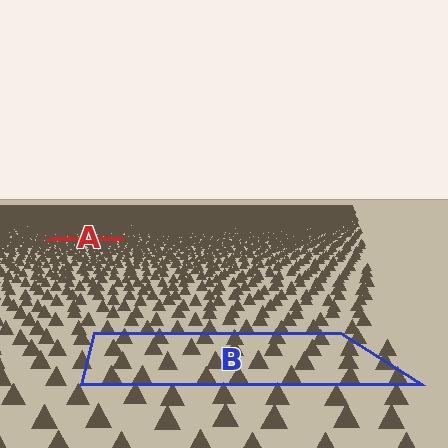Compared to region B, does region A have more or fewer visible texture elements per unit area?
Region A has more texture elements per unit area — they are packed more densely because it is farther away.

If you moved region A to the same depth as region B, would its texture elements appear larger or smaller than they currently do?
They would appear larger. At a closer depth, the same texture elements are projected at a bigger on-screen size.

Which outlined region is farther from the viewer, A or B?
Region A is farther from the viewer — the texture elements inside it appear smaller and more densely packed.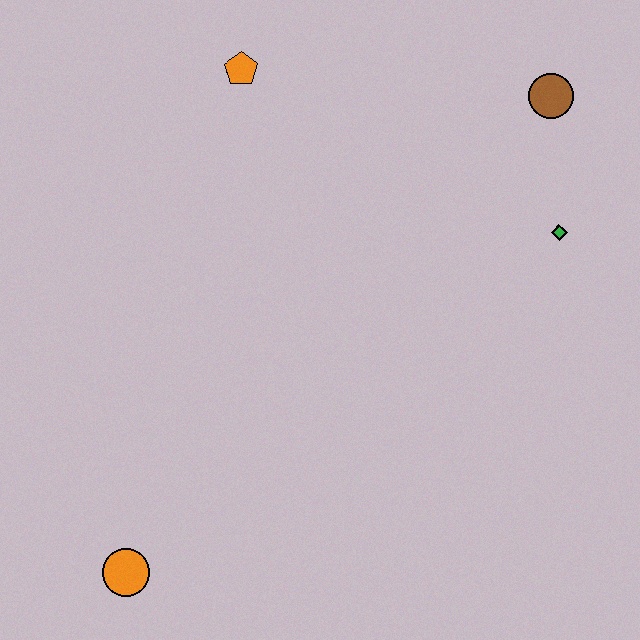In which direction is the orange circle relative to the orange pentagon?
The orange circle is below the orange pentagon.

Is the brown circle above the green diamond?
Yes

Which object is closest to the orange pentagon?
The brown circle is closest to the orange pentagon.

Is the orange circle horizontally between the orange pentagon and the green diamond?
No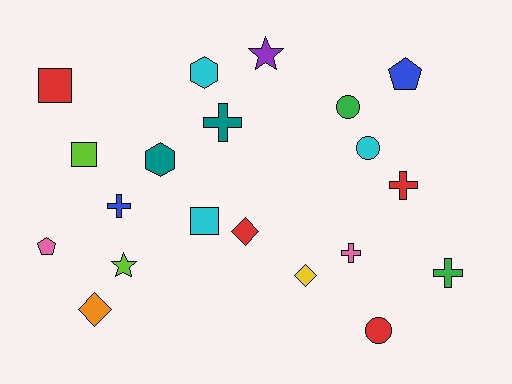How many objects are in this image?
There are 20 objects.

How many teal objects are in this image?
There are 2 teal objects.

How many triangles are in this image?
There are no triangles.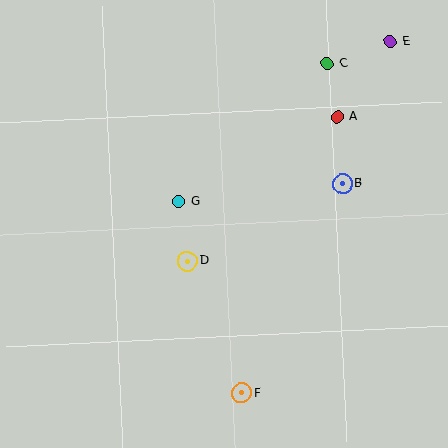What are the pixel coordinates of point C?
Point C is at (327, 64).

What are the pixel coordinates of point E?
Point E is at (390, 42).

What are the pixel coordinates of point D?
Point D is at (187, 261).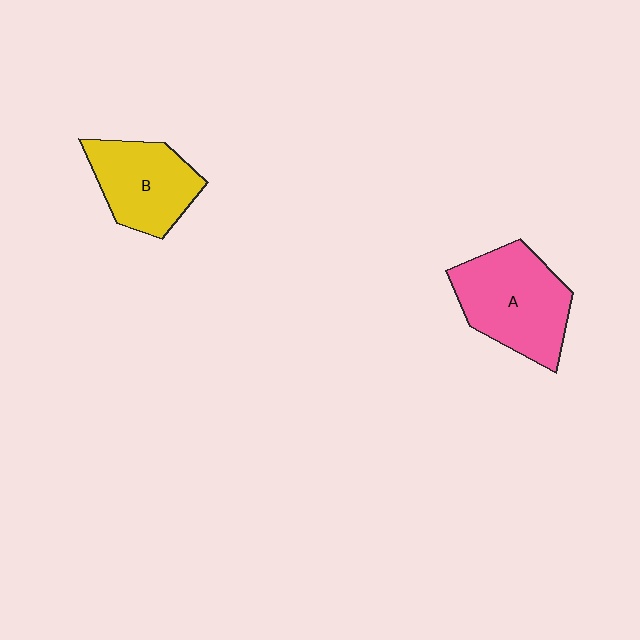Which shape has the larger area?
Shape A (pink).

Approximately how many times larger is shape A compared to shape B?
Approximately 1.2 times.